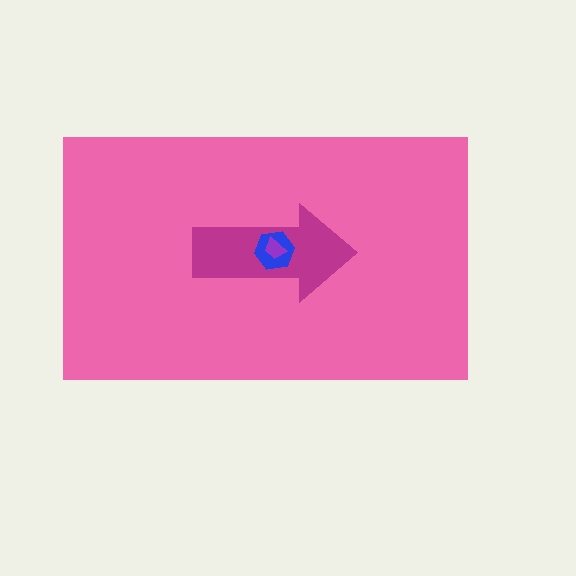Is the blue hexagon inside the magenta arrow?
Yes.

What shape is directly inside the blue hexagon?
The purple trapezoid.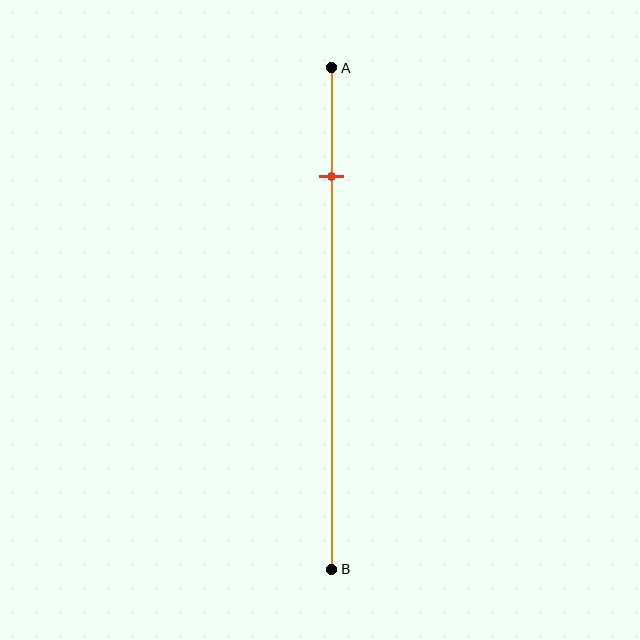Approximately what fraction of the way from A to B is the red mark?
The red mark is approximately 20% of the way from A to B.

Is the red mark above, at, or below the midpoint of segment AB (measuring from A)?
The red mark is above the midpoint of segment AB.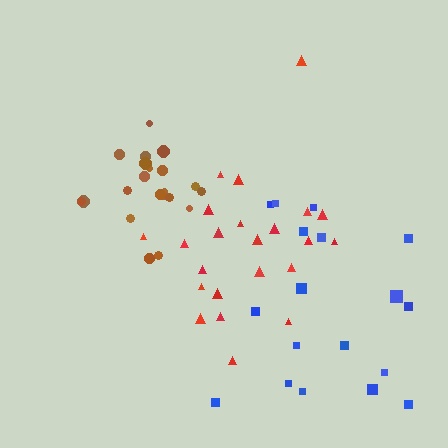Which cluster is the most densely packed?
Brown.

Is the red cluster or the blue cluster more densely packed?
Red.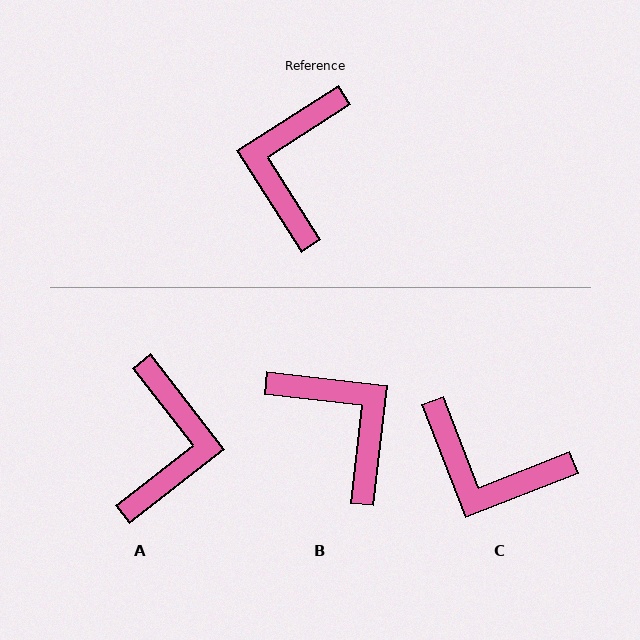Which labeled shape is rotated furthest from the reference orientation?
A, about 174 degrees away.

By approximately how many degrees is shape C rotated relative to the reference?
Approximately 79 degrees counter-clockwise.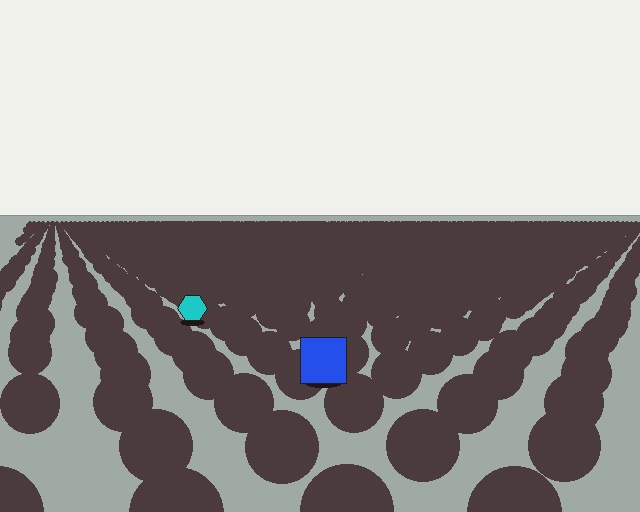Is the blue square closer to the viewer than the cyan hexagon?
Yes. The blue square is closer — you can tell from the texture gradient: the ground texture is coarser near it.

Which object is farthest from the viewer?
The cyan hexagon is farthest from the viewer. It appears smaller and the ground texture around it is denser.